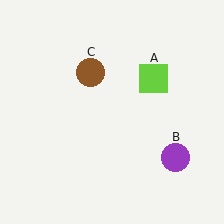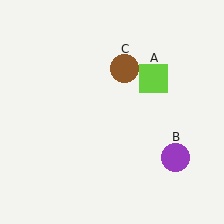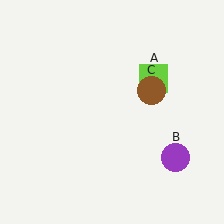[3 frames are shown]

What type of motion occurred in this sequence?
The brown circle (object C) rotated clockwise around the center of the scene.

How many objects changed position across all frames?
1 object changed position: brown circle (object C).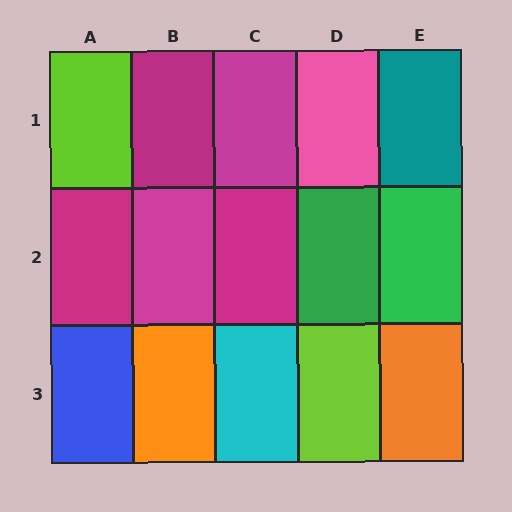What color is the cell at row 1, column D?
Pink.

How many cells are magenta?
5 cells are magenta.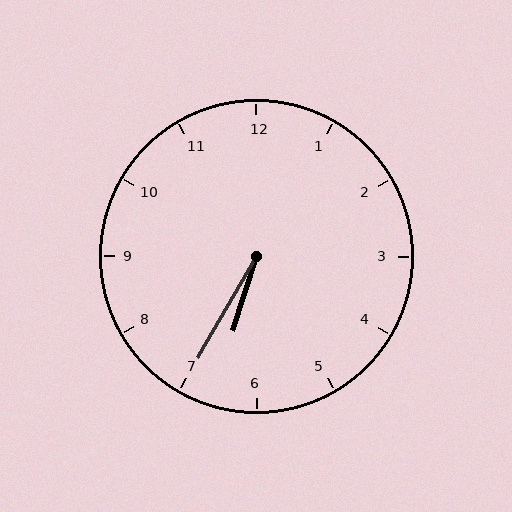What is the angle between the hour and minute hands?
Approximately 12 degrees.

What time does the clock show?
6:35.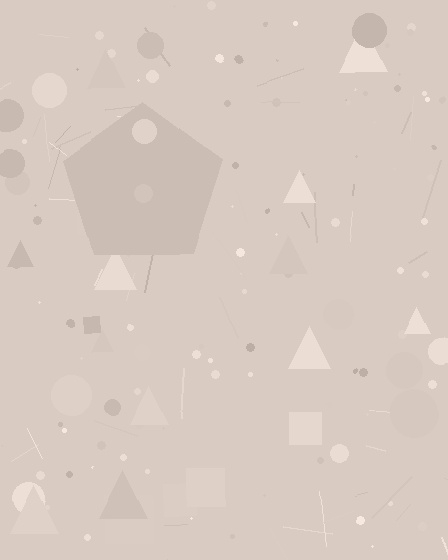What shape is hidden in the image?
A pentagon is hidden in the image.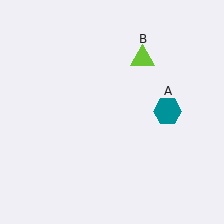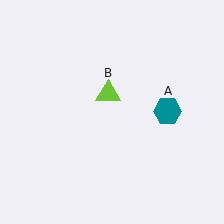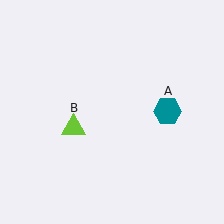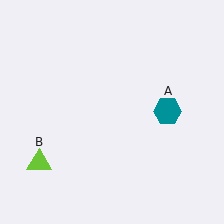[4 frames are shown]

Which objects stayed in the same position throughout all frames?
Teal hexagon (object A) remained stationary.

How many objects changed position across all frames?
1 object changed position: lime triangle (object B).